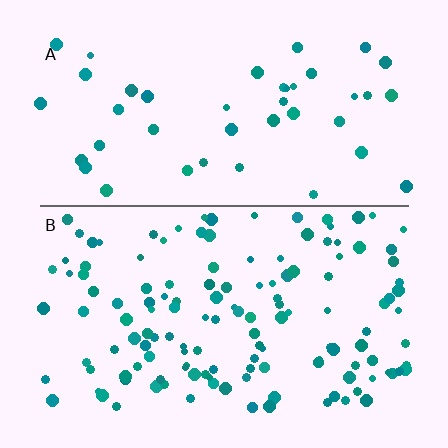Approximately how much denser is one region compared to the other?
Approximately 3.0× — region B over region A.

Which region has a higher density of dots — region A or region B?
B (the bottom).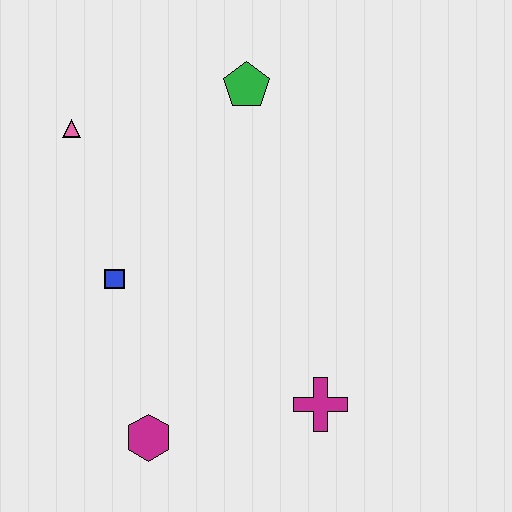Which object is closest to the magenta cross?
The magenta hexagon is closest to the magenta cross.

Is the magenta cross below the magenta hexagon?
No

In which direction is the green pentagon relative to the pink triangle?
The green pentagon is to the right of the pink triangle.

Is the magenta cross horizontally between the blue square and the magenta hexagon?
No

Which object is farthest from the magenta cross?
The pink triangle is farthest from the magenta cross.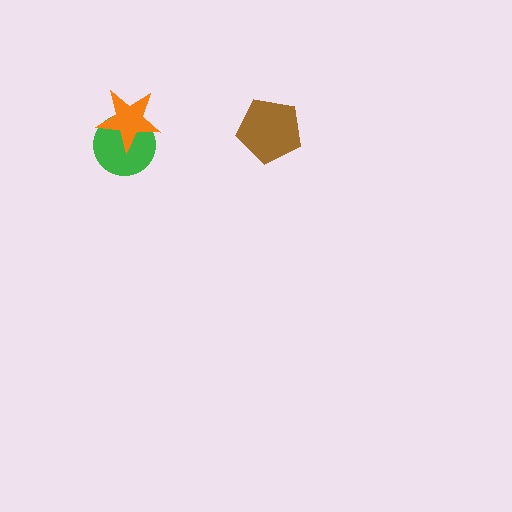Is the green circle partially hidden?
Yes, it is partially covered by another shape.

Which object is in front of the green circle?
The orange star is in front of the green circle.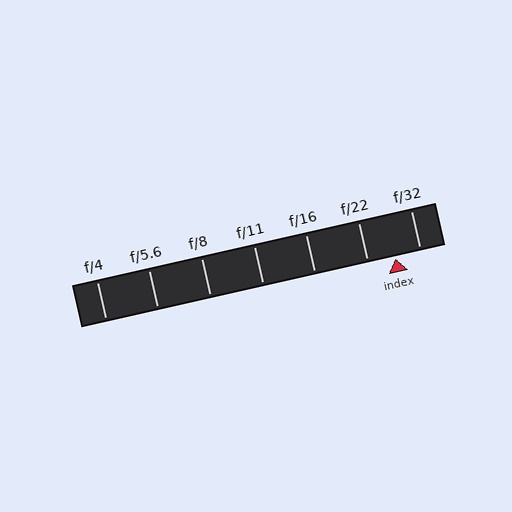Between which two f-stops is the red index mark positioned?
The index mark is between f/22 and f/32.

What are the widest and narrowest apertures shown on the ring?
The widest aperture shown is f/4 and the narrowest is f/32.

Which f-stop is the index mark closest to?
The index mark is closest to f/32.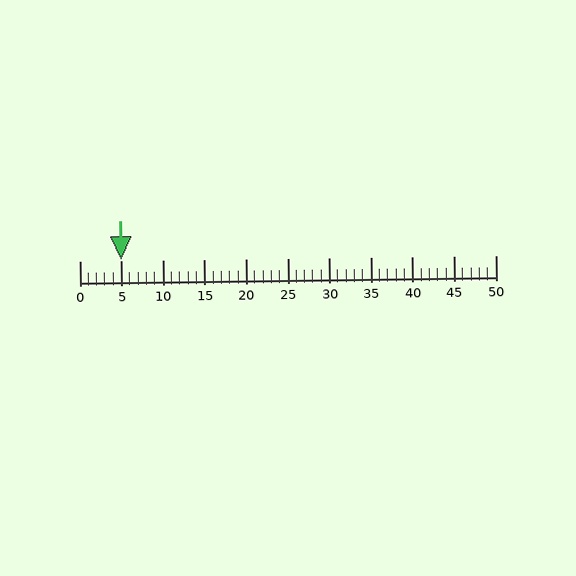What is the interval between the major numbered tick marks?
The major tick marks are spaced 5 units apart.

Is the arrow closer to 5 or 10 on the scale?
The arrow is closer to 5.